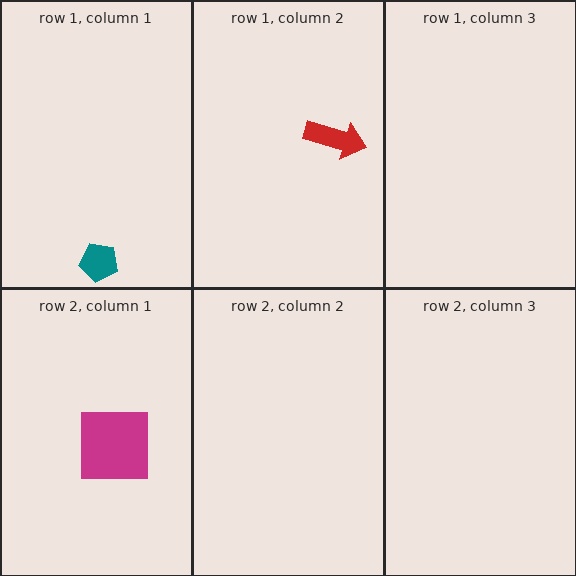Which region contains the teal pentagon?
The row 1, column 1 region.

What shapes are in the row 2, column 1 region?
The magenta square.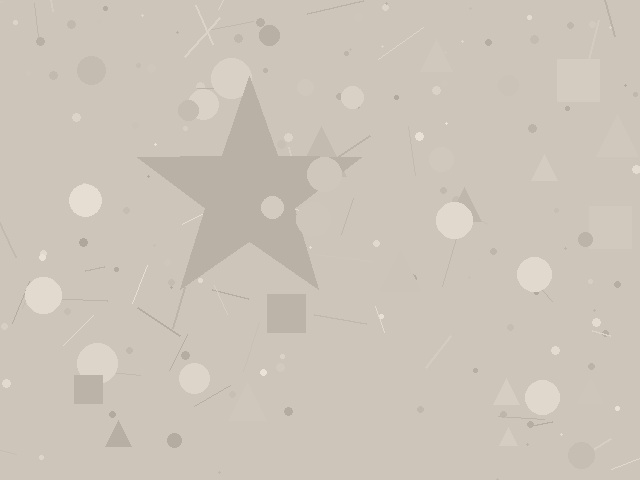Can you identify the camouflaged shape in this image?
The camouflaged shape is a star.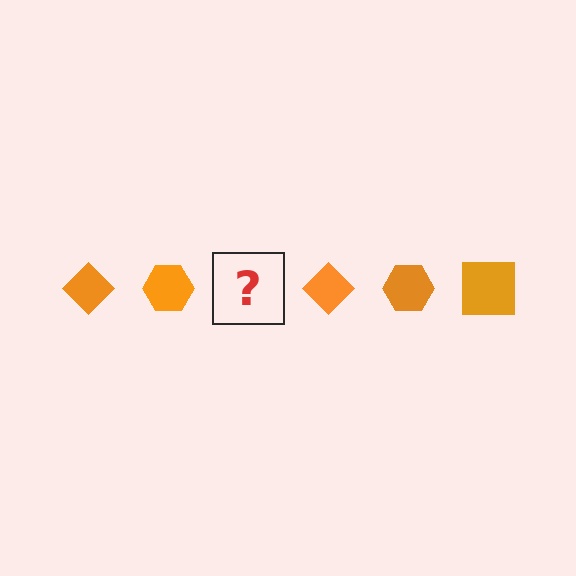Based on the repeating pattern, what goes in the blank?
The blank should be an orange square.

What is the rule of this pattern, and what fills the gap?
The rule is that the pattern cycles through diamond, hexagon, square shapes in orange. The gap should be filled with an orange square.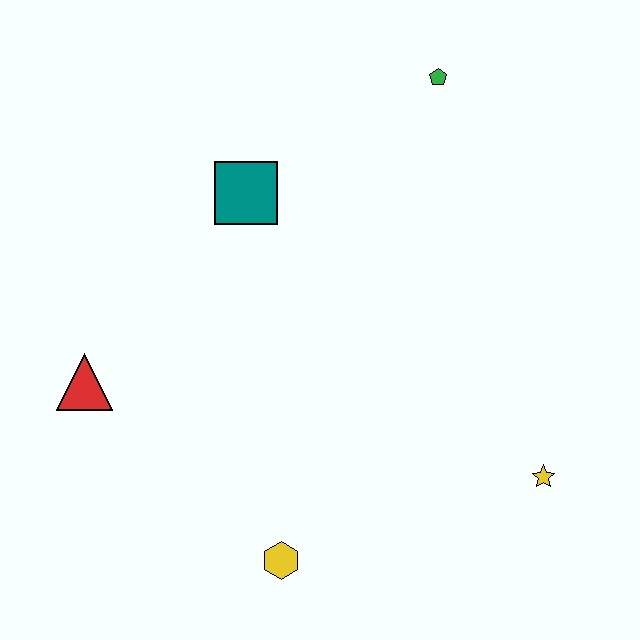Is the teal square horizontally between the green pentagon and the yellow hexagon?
No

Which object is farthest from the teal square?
The yellow star is farthest from the teal square.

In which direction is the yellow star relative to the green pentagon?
The yellow star is below the green pentagon.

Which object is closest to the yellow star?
The yellow hexagon is closest to the yellow star.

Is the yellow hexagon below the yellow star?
Yes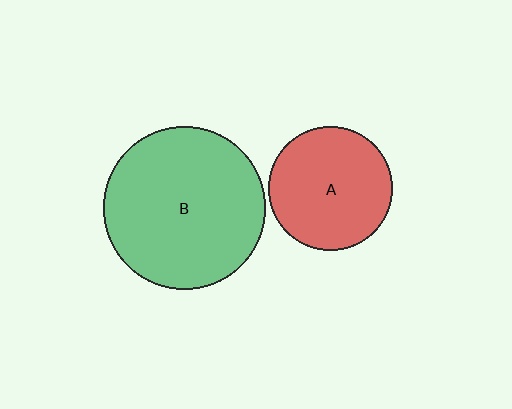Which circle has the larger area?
Circle B (green).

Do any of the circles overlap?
No, none of the circles overlap.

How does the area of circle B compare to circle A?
Approximately 1.7 times.